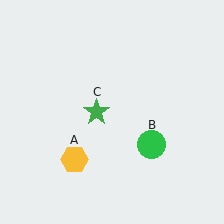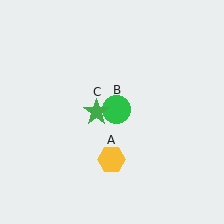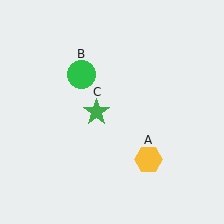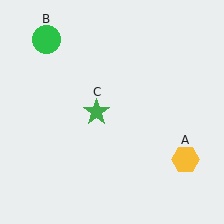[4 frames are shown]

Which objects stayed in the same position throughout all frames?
Green star (object C) remained stationary.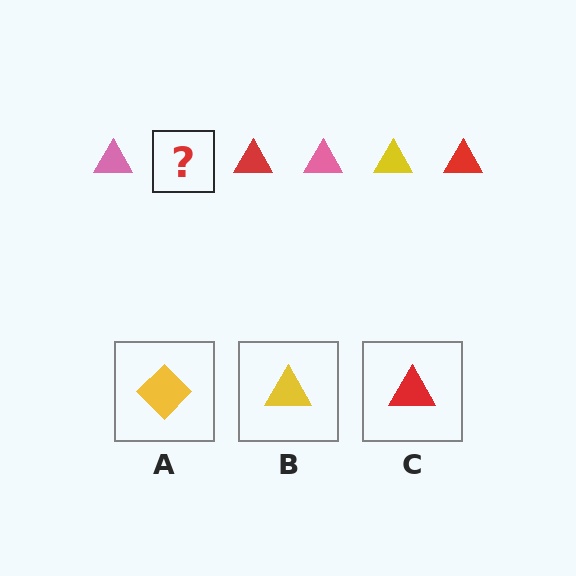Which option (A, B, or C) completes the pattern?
B.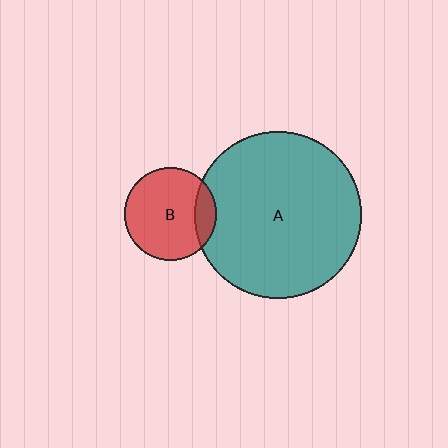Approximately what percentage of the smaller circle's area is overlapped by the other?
Approximately 15%.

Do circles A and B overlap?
Yes.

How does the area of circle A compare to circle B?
Approximately 3.3 times.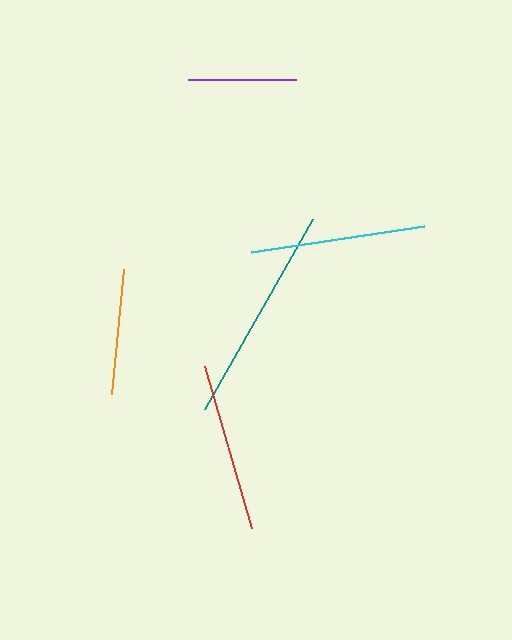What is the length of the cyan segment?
The cyan segment is approximately 175 pixels long.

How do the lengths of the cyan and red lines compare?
The cyan and red lines are approximately the same length.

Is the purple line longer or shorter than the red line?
The red line is longer than the purple line.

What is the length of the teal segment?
The teal segment is approximately 219 pixels long.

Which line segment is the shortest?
The purple line is the shortest at approximately 108 pixels.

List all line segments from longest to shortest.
From longest to shortest: teal, cyan, red, orange, purple.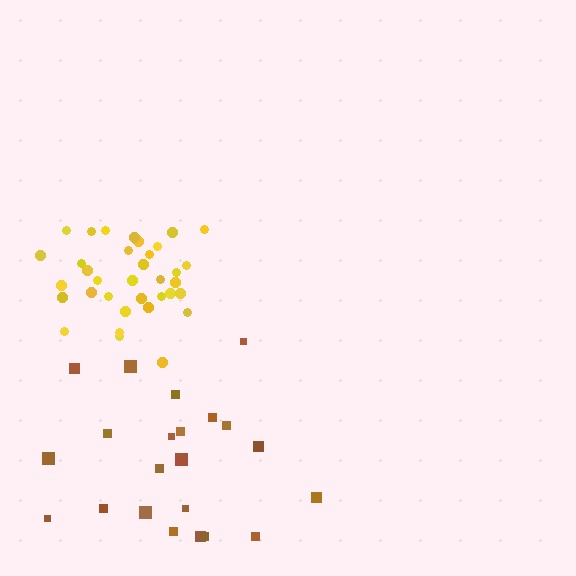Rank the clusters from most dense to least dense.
yellow, brown.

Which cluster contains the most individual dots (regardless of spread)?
Yellow (35).